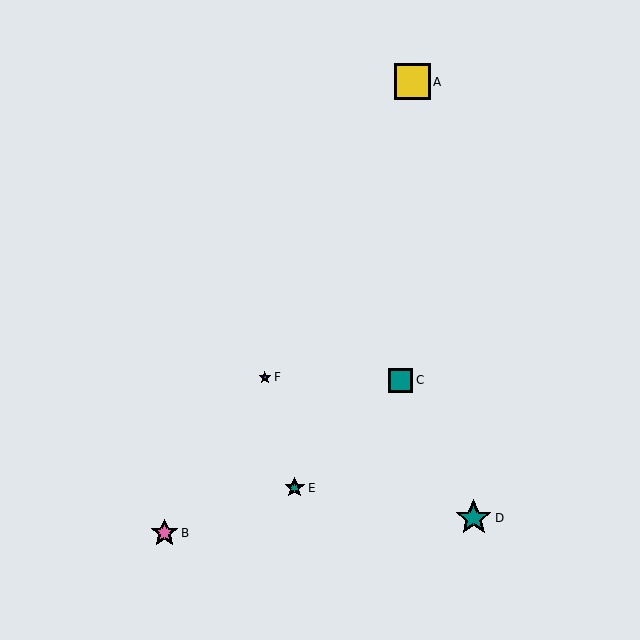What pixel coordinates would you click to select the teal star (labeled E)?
Click at (295, 488) to select the teal star E.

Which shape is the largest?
The teal star (labeled D) is the largest.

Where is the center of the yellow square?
The center of the yellow square is at (413, 82).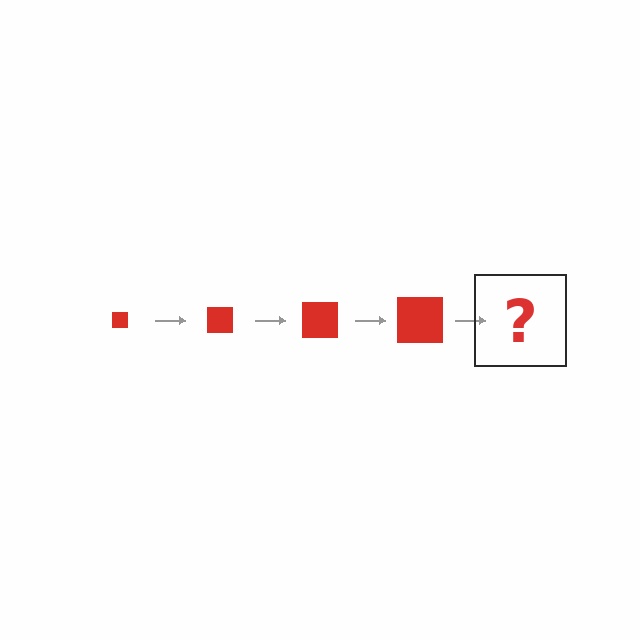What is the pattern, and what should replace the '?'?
The pattern is that the square gets progressively larger each step. The '?' should be a red square, larger than the previous one.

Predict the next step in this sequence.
The next step is a red square, larger than the previous one.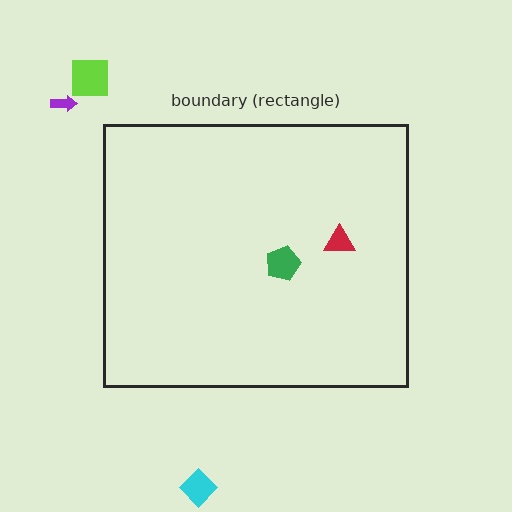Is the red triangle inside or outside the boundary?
Inside.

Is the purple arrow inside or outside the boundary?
Outside.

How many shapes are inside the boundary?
2 inside, 3 outside.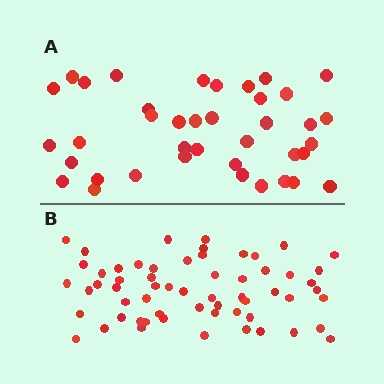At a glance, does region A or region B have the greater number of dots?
Region B (the bottom region) has more dots.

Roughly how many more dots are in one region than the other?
Region B has approximately 20 more dots than region A.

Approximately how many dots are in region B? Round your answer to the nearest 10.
About 60 dots.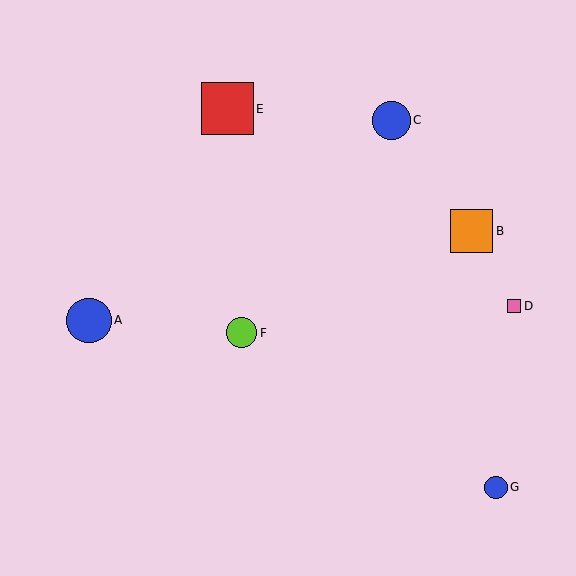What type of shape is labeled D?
Shape D is a pink square.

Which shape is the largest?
The red square (labeled E) is the largest.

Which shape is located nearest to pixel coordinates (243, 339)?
The lime circle (labeled F) at (242, 333) is nearest to that location.